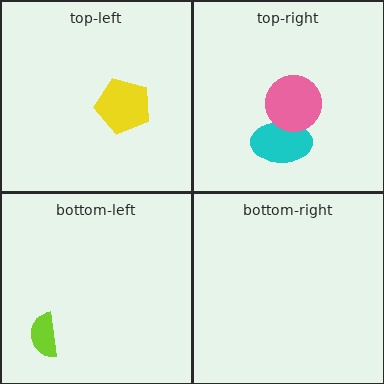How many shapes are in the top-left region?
1.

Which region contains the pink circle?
The top-right region.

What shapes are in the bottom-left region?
The lime semicircle.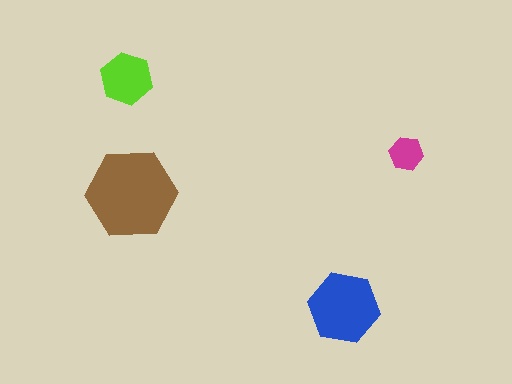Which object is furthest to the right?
The magenta hexagon is rightmost.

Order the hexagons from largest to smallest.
the brown one, the blue one, the lime one, the magenta one.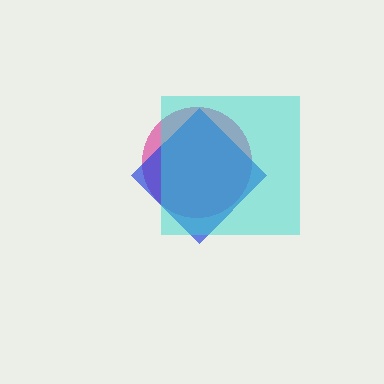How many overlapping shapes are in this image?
There are 3 overlapping shapes in the image.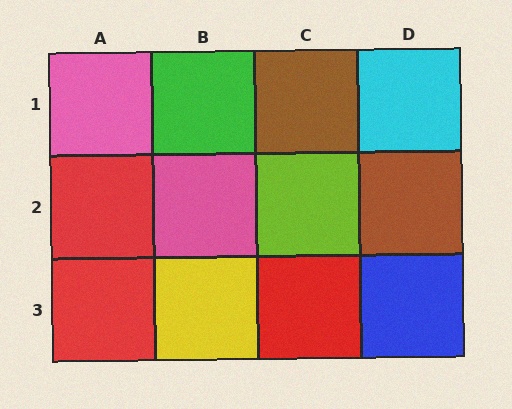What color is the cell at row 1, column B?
Green.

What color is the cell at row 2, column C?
Lime.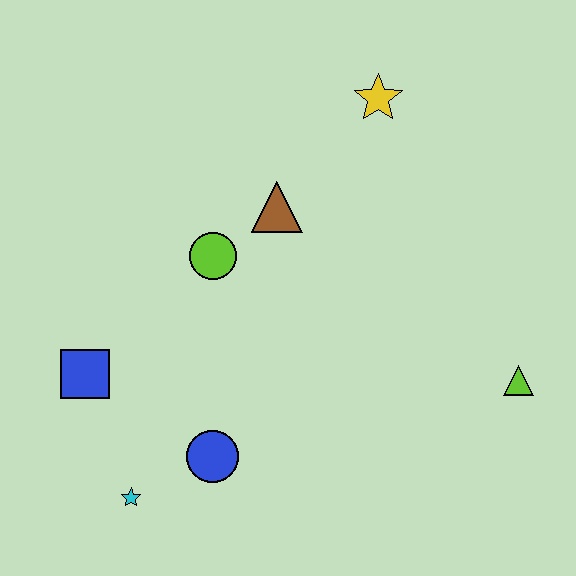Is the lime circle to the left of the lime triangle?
Yes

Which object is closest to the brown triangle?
The lime circle is closest to the brown triangle.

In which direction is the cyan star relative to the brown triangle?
The cyan star is below the brown triangle.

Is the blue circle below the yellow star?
Yes